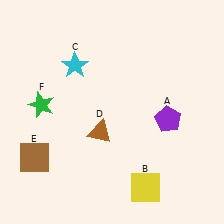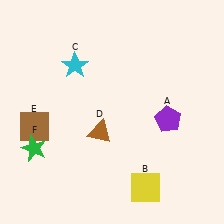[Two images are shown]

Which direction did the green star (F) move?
The green star (F) moved down.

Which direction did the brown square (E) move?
The brown square (E) moved up.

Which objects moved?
The objects that moved are: the brown square (E), the green star (F).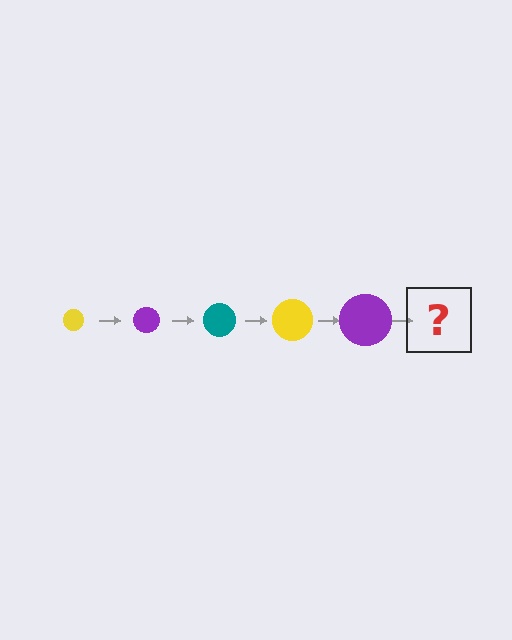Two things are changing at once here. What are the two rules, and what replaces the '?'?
The two rules are that the circle grows larger each step and the color cycles through yellow, purple, and teal. The '?' should be a teal circle, larger than the previous one.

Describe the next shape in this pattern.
It should be a teal circle, larger than the previous one.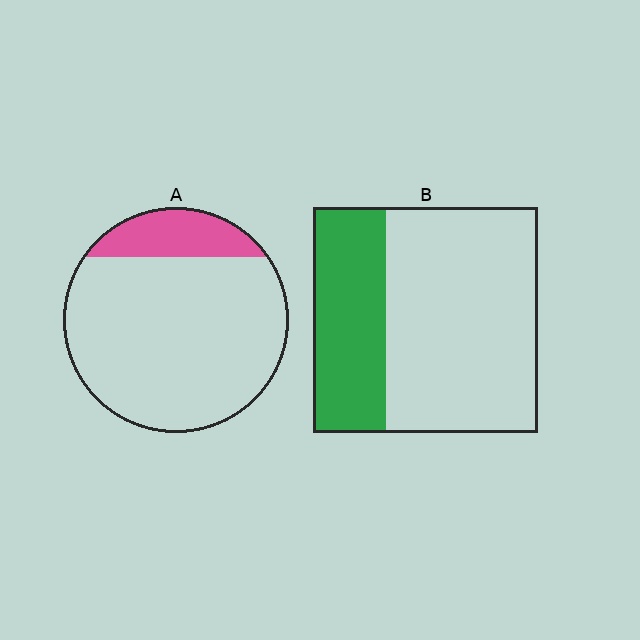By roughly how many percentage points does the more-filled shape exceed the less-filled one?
By roughly 15 percentage points (B over A).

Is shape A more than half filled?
No.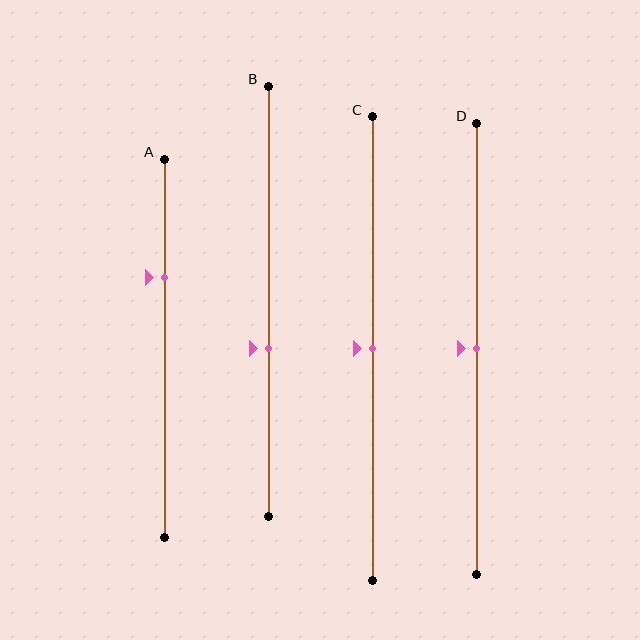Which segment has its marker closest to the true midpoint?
Segment C has its marker closest to the true midpoint.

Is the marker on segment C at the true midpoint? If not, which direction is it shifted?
Yes, the marker on segment C is at the true midpoint.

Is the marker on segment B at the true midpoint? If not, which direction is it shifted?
No, the marker on segment B is shifted downward by about 11% of the segment length.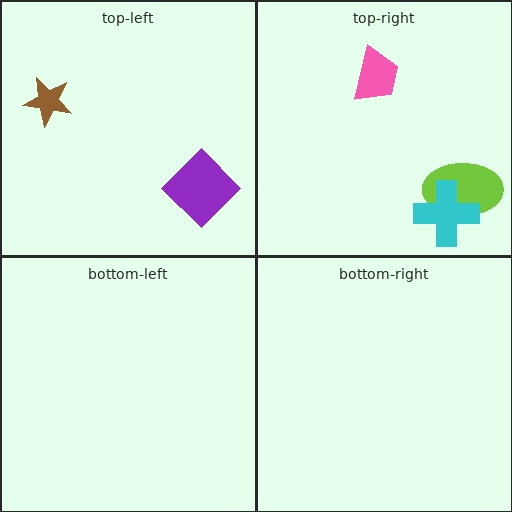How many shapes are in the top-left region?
2.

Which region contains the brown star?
The top-left region.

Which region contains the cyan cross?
The top-right region.